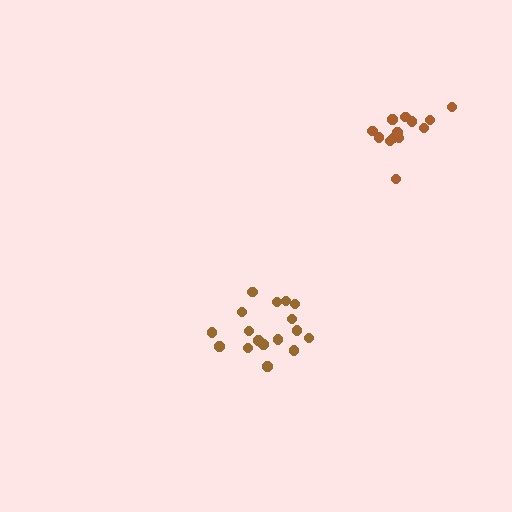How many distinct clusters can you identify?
There are 2 distinct clusters.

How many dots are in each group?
Group 1: 17 dots, Group 2: 13 dots (30 total).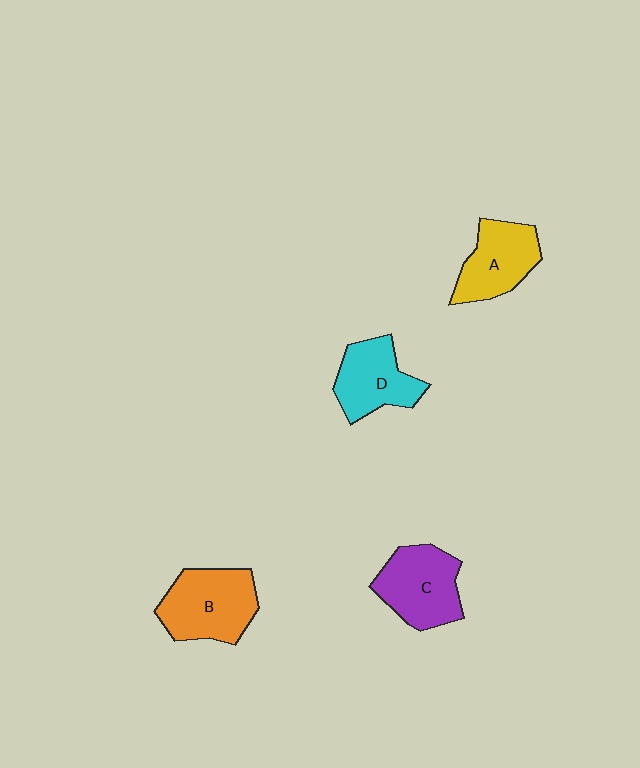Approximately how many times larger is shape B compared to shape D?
Approximately 1.2 times.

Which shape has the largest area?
Shape B (orange).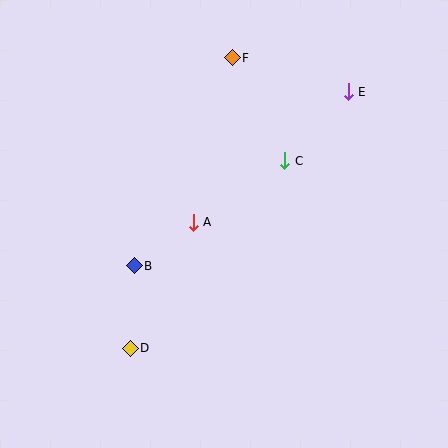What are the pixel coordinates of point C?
Point C is at (285, 161).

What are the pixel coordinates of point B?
Point B is at (134, 266).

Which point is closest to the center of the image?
Point A at (193, 222) is closest to the center.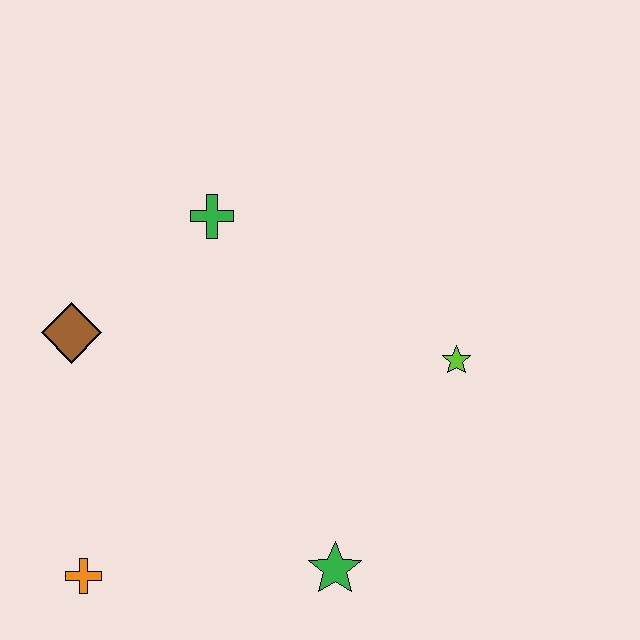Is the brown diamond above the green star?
Yes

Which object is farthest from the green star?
The green cross is farthest from the green star.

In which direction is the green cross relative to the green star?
The green cross is above the green star.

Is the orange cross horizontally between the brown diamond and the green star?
Yes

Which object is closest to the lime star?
The green star is closest to the lime star.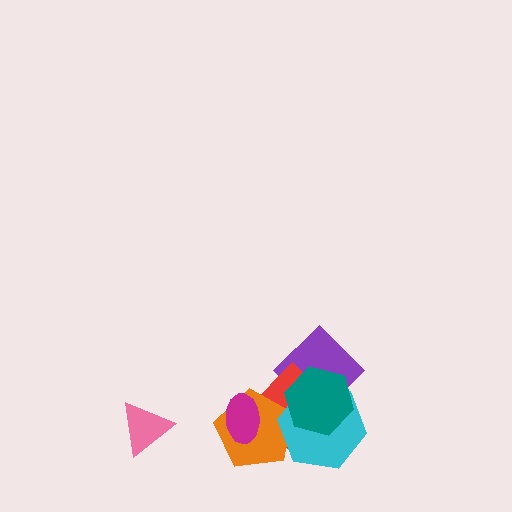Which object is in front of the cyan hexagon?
The teal hexagon is in front of the cyan hexagon.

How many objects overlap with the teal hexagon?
3 objects overlap with the teal hexagon.